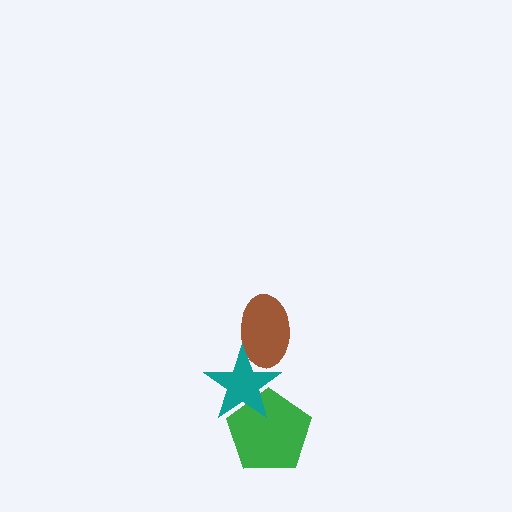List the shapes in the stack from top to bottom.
From top to bottom: the brown ellipse, the teal star, the green pentagon.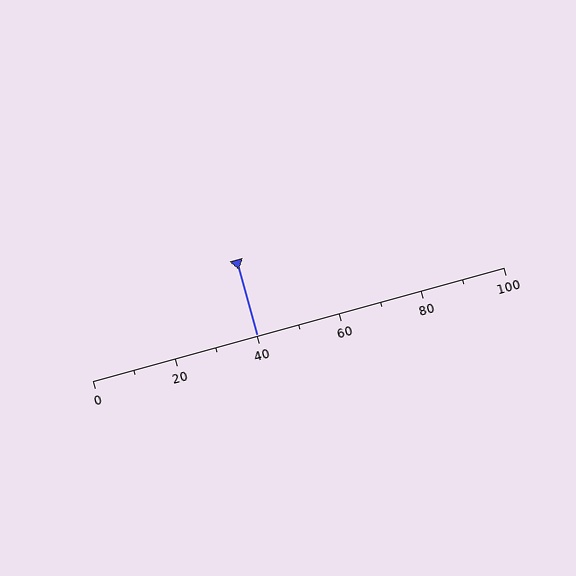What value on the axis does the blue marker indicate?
The marker indicates approximately 40.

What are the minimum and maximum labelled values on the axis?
The axis runs from 0 to 100.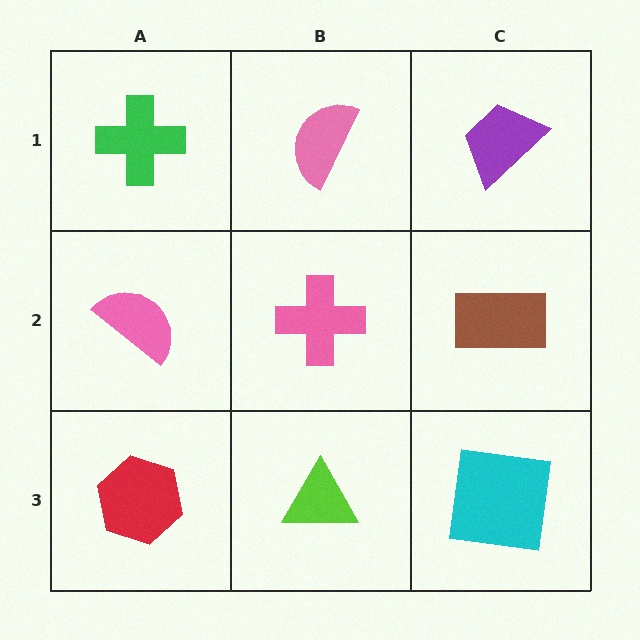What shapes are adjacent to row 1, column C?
A brown rectangle (row 2, column C), a pink semicircle (row 1, column B).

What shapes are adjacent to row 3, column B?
A pink cross (row 2, column B), a red hexagon (row 3, column A), a cyan square (row 3, column C).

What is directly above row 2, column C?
A purple trapezoid.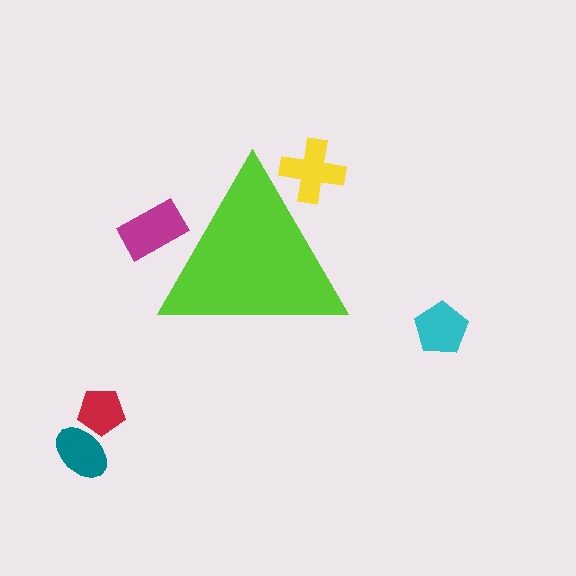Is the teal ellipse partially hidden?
No, the teal ellipse is fully visible.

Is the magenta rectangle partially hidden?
Yes, the magenta rectangle is partially hidden behind the lime triangle.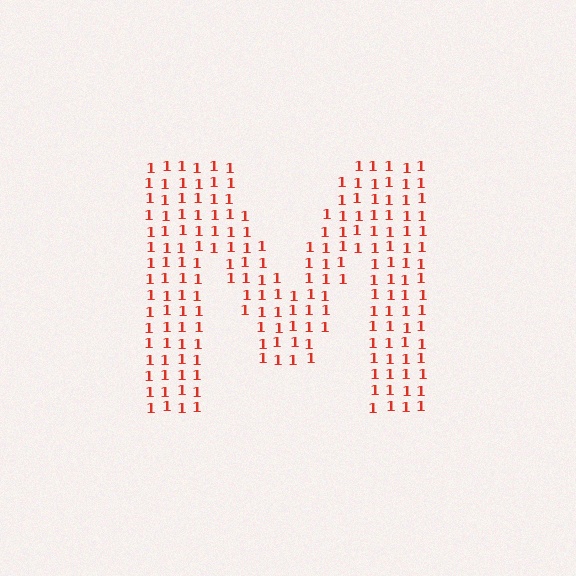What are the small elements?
The small elements are digit 1's.